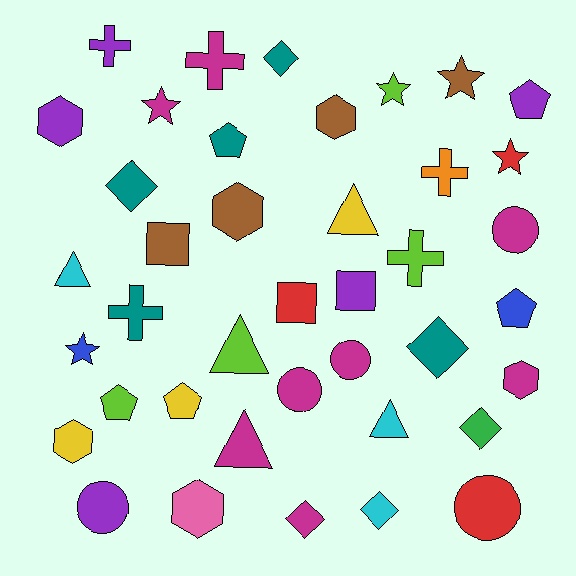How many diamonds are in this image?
There are 6 diamonds.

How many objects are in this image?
There are 40 objects.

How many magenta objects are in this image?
There are 8 magenta objects.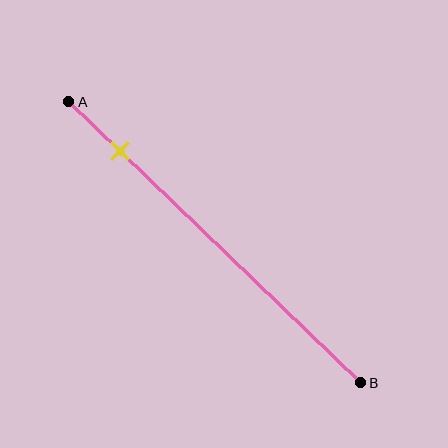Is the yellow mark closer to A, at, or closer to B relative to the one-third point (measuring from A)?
The yellow mark is closer to point A than the one-third point of segment AB.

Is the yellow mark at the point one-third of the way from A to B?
No, the mark is at about 20% from A, not at the 33% one-third point.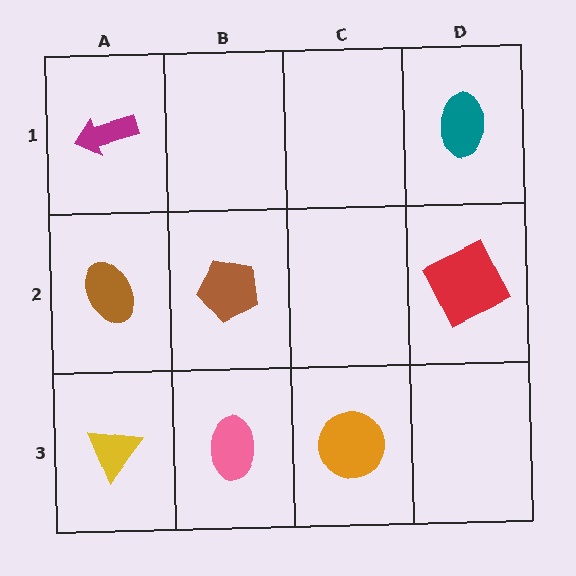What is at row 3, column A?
A yellow triangle.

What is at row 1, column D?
A teal ellipse.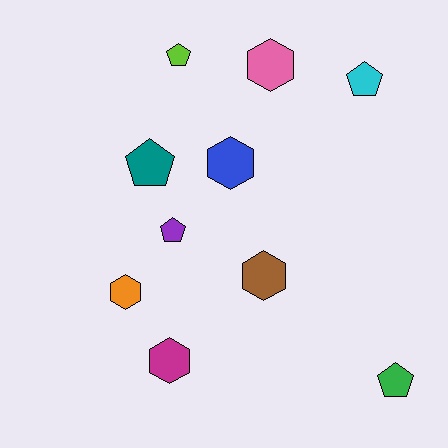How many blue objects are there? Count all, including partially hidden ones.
There is 1 blue object.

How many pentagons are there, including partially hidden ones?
There are 5 pentagons.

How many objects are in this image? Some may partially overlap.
There are 10 objects.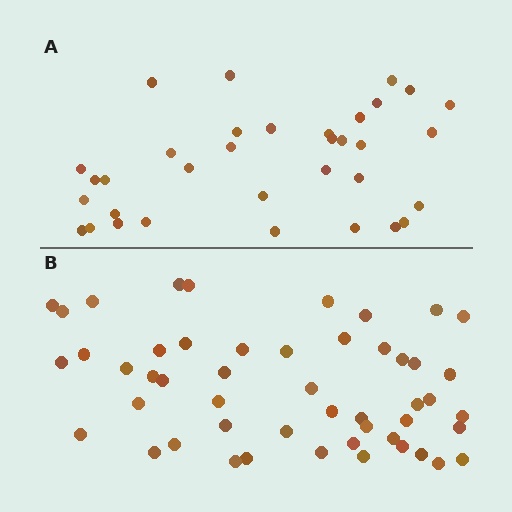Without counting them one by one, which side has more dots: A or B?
Region B (the bottom region) has more dots.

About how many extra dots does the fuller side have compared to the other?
Region B has approximately 15 more dots than region A.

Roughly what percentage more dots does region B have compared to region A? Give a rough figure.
About 45% more.